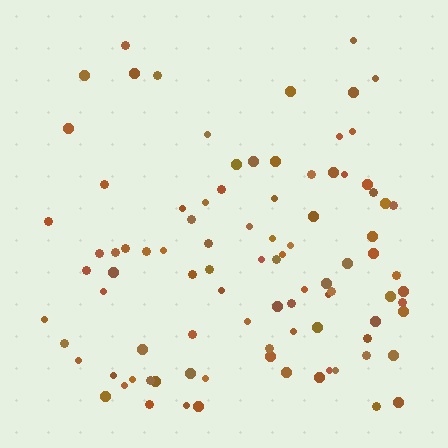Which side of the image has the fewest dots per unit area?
The top.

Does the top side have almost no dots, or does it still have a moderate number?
Still a moderate number, just noticeably fewer than the bottom.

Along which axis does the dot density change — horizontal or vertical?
Vertical.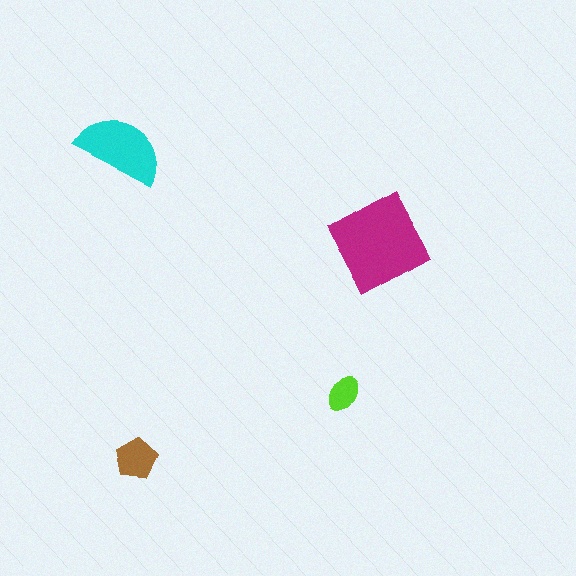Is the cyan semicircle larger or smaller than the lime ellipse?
Larger.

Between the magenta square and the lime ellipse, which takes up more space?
The magenta square.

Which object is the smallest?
The lime ellipse.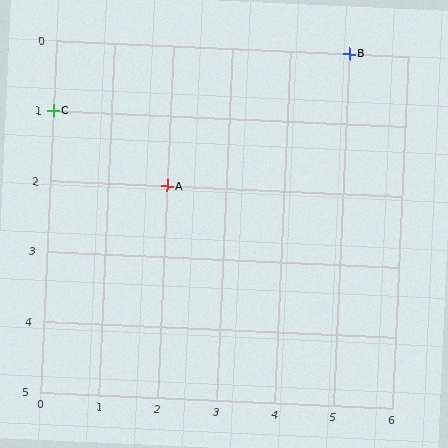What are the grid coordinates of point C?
Point C is at grid coordinates (0, 1).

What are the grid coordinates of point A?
Point A is at grid coordinates (2, 2).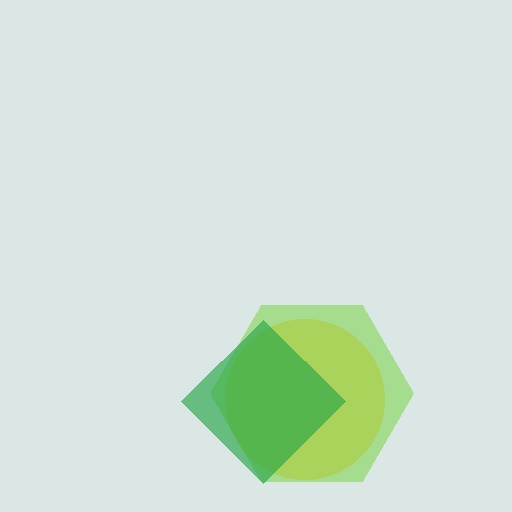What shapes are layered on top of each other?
The layered shapes are: a yellow circle, a lime hexagon, a green diamond.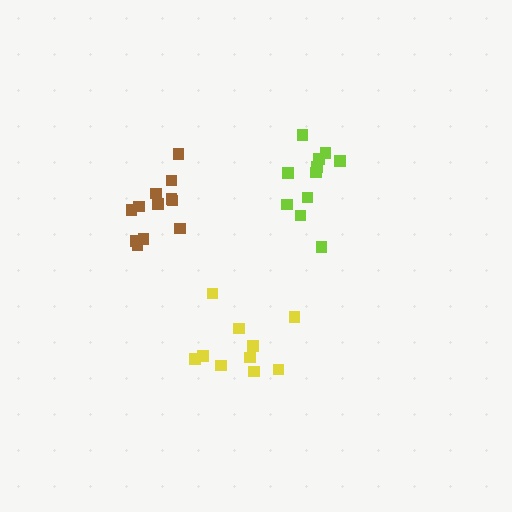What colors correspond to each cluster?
The clusters are colored: yellow, lime, brown.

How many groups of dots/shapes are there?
There are 3 groups.